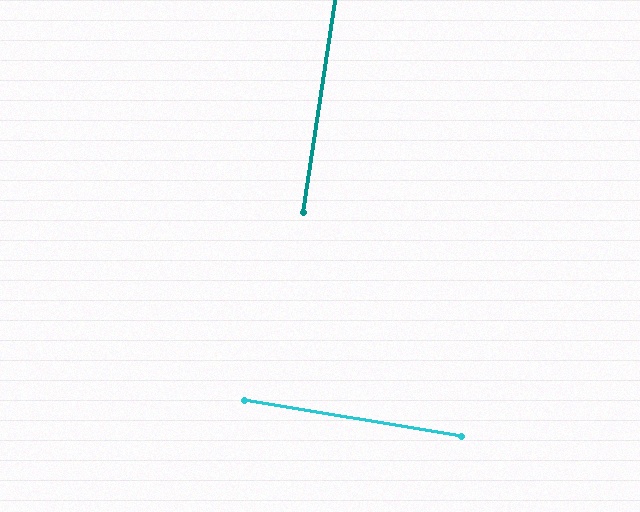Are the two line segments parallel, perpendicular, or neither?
Perpendicular — they meet at approximately 89°.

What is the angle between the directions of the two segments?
Approximately 89 degrees.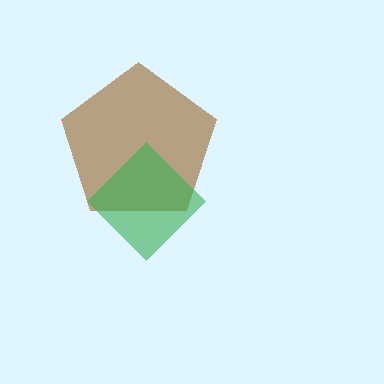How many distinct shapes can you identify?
There are 2 distinct shapes: a brown pentagon, a green diamond.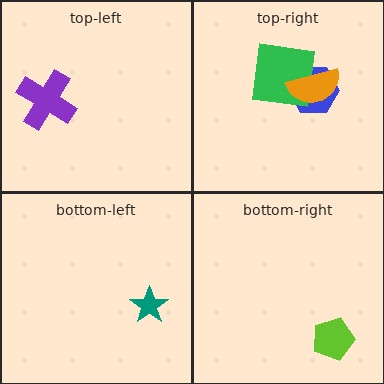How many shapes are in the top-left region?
1.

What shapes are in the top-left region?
The purple cross.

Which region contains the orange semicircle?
The top-right region.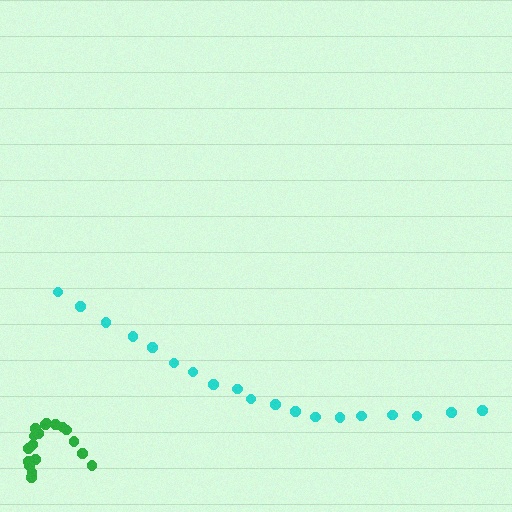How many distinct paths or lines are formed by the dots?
There are 2 distinct paths.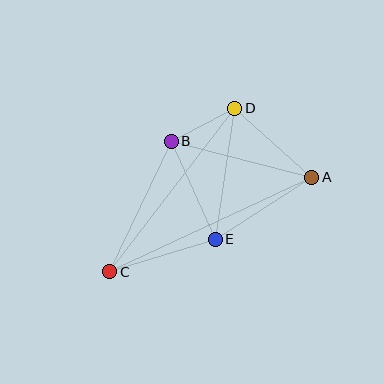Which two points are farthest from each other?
Points A and C are farthest from each other.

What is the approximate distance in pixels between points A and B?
The distance between A and B is approximately 145 pixels.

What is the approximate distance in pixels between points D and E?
The distance between D and E is approximately 132 pixels.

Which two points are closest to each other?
Points B and D are closest to each other.